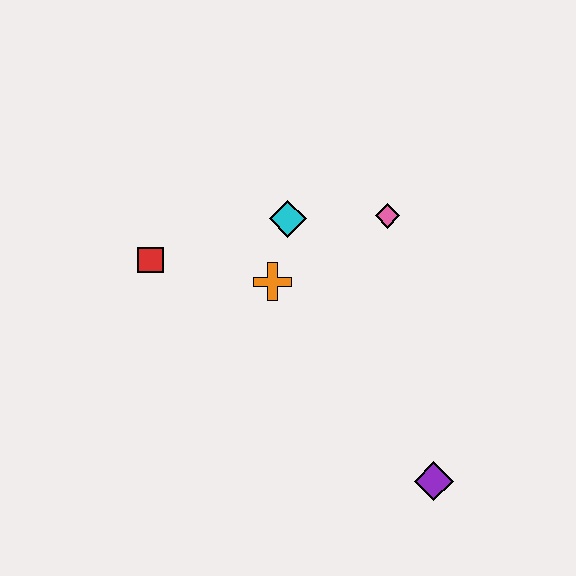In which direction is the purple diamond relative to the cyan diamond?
The purple diamond is below the cyan diamond.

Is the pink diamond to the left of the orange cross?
No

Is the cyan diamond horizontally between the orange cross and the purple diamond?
Yes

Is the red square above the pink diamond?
No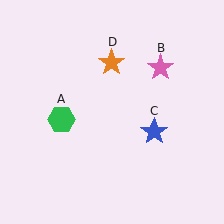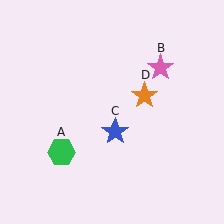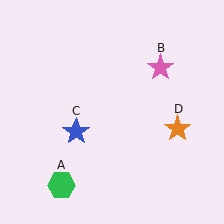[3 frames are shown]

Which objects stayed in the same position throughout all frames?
Pink star (object B) remained stationary.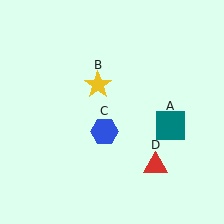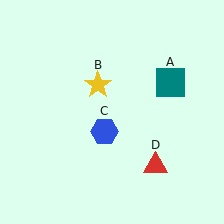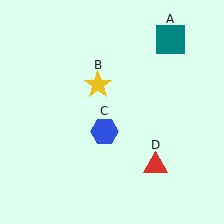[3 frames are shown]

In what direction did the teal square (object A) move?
The teal square (object A) moved up.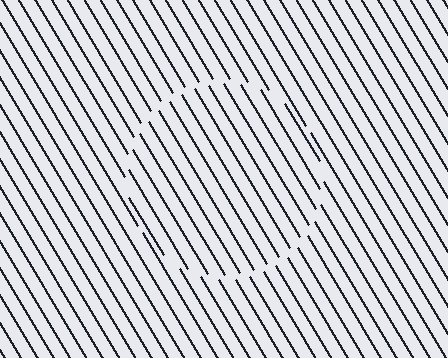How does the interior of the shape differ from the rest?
The interior of the shape contains the same grating, shifted by half a period — the contour is defined by the phase discontinuity where line-ends from the inner and outer gratings abut.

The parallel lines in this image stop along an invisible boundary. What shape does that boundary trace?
An illusory circle. The interior of the shape contains the same grating, shifted by half a period — the contour is defined by the phase discontinuity where line-ends from the inner and outer gratings abut.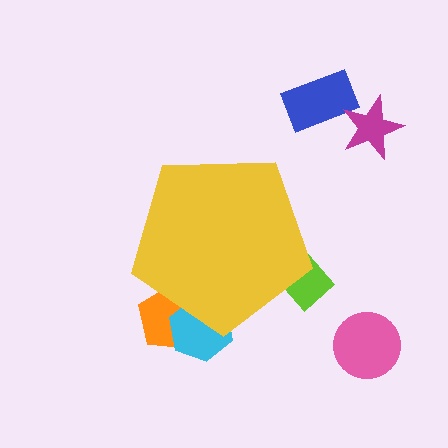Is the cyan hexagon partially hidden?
Yes, the cyan hexagon is partially hidden behind the yellow pentagon.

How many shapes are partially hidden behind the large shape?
3 shapes are partially hidden.